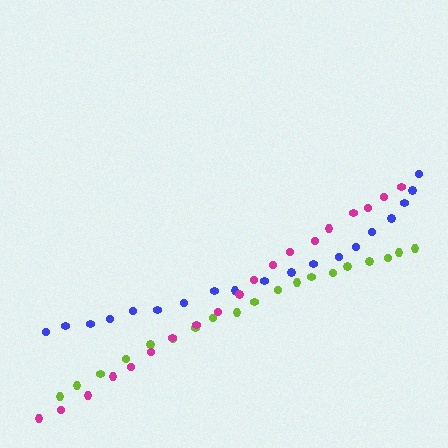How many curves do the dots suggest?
There are 3 distinct paths.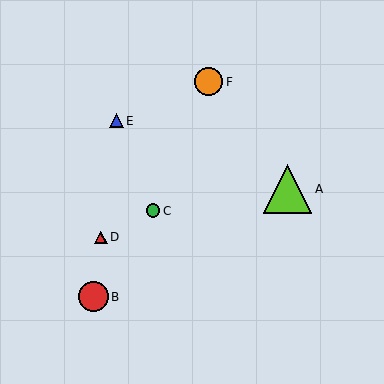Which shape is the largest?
The lime triangle (labeled A) is the largest.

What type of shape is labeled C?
Shape C is a green circle.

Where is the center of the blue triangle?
The center of the blue triangle is at (116, 121).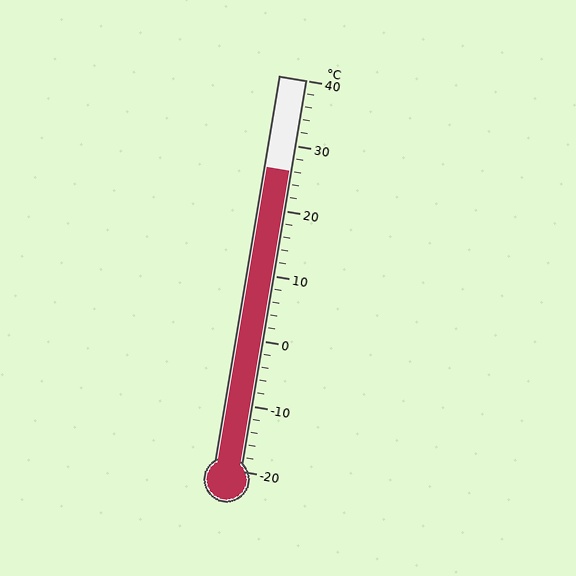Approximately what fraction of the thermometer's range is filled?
The thermometer is filled to approximately 75% of its range.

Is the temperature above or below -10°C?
The temperature is above -10°C.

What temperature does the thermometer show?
The thermometer shows approximately 26°C.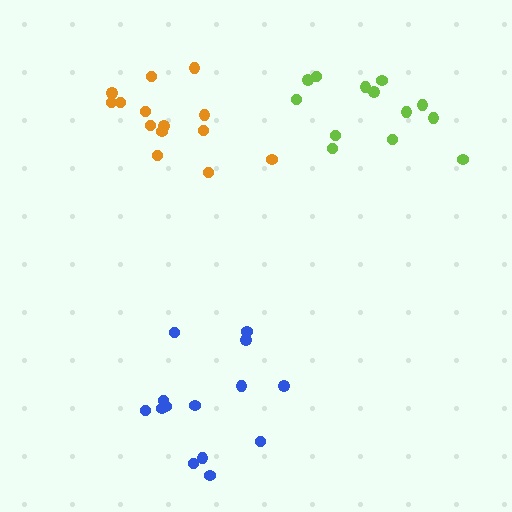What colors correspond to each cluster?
The clusters are colored: blue, orange, lime.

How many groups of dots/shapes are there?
There are 3 groups.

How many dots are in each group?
Group 1: 14 dots, Group 2: 14 dots, Group 3: 13 dots (41 total).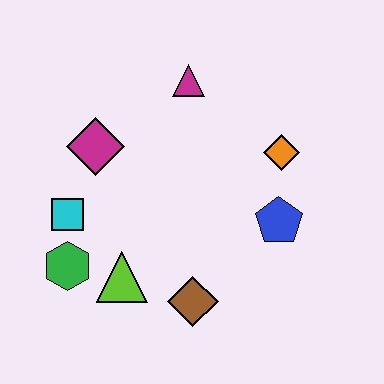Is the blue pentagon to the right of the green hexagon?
Yes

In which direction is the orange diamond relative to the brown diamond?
The orange diamond is above the brown diamond.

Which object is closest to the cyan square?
The green hexagon is closest to the cyan square.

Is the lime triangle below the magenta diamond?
Yes